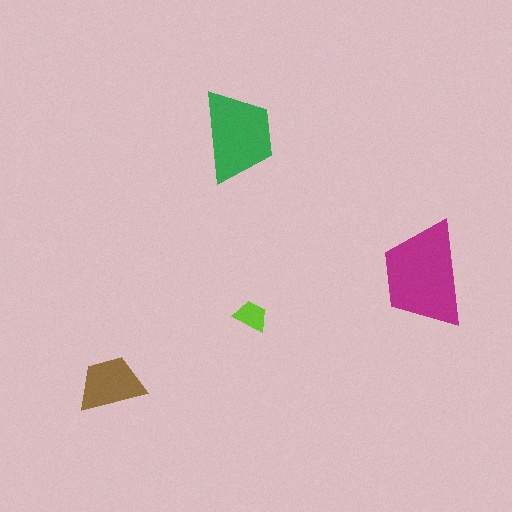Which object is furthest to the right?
The magenta trapezoid is rightmost.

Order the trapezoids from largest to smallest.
the magenta one, the green one, the brown one, the lime one.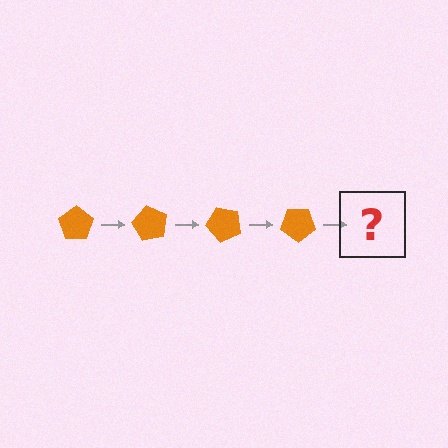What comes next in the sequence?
The next element should be an orange pentagon rotated 240 degrees.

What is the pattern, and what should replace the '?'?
The pattern is that the pentagon rotates 60 degrees each step. The '?' should be an orange pentagon rotated 240 degrees.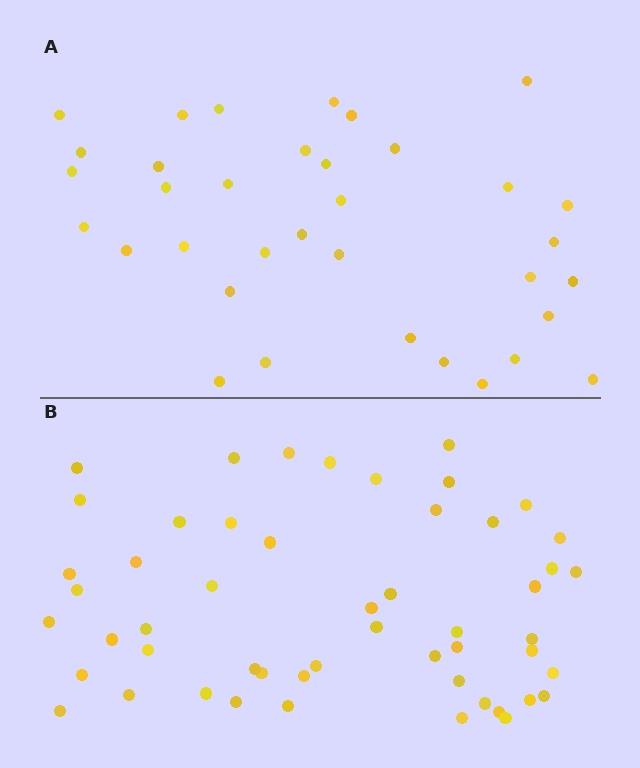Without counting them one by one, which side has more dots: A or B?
Region B (the bottom region) has more dots.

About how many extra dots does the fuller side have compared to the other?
Region B has approximately 15 more dots than region A.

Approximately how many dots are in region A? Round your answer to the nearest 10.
About 40 dots. (The exact count is 35, which rounds to 40.)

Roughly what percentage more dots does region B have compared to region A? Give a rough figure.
About 50% more.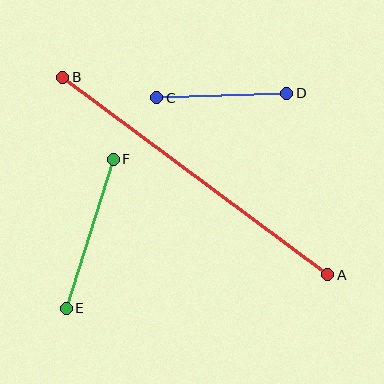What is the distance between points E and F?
The distance is approximately 156 pixels.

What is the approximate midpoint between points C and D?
The midpoint is at approximately (222, 95) pixels.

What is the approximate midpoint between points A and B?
The midpoint is at approximately (195, 176) pixels.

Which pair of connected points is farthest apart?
Points A and B are farthest apart.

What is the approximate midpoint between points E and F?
The midpoint is at approximately (90, 234) pixels.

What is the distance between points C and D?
The distance is approximately 130 pixels.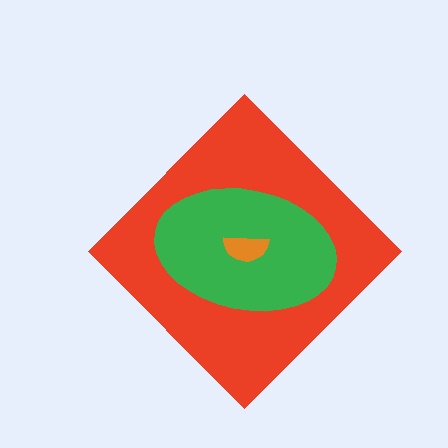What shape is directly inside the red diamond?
The green ellipse.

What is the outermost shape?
The red diamond.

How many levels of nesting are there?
3.